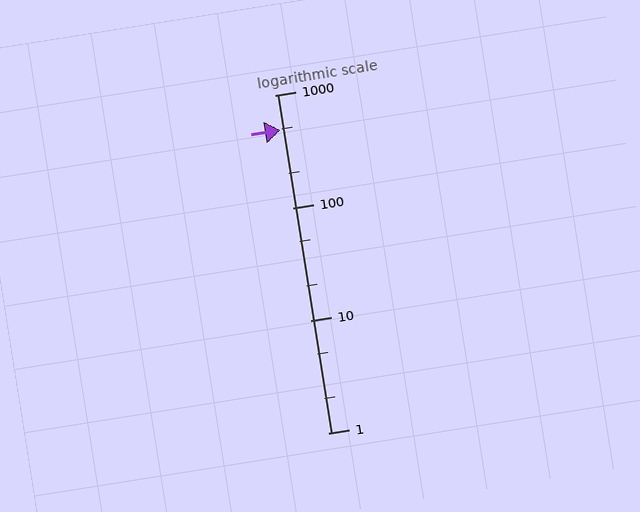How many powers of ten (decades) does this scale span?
The scale spans 3 decades, from 1 to 1000.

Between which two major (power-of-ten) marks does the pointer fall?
The pointer is between 100 and 1000.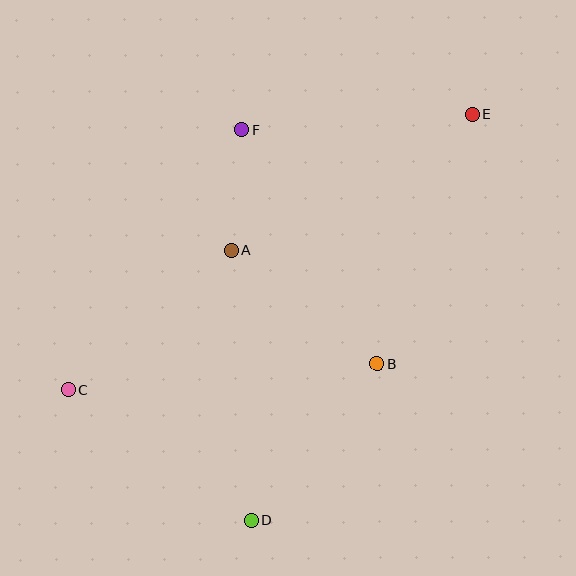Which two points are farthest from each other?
Points C and E are farthest from each other.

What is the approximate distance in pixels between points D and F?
The distance between D and F is approximately 391 pixels.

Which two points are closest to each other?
Points A and F are closest to each other.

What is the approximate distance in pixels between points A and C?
The distance between A and C is approximately 215 pixels.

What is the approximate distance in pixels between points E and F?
The distance between E and F is approximately 231 pixels.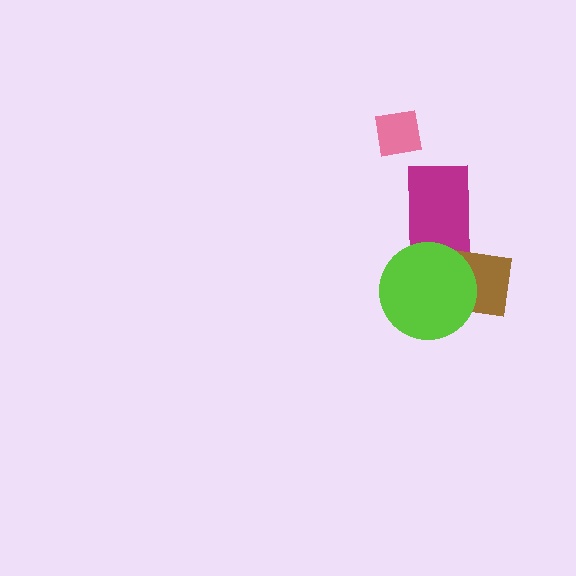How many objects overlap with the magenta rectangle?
2 objects overlap with the magenta rectangle.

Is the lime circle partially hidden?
No, no other shape covers it.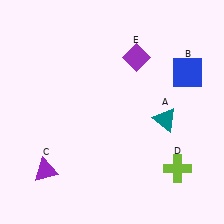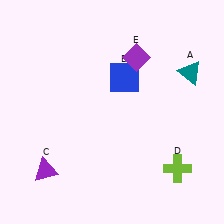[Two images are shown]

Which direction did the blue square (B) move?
The blue square (B) moved left.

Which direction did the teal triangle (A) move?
The teal triangle (A) moved up.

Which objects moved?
The objects that moved are: the teal triangle (A), the blue square (B).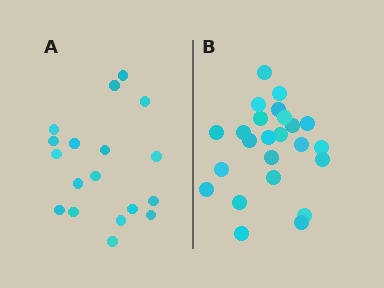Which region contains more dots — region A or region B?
Region B (the right region) has more dots.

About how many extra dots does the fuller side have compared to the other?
Region B has about 6 more dots than region A.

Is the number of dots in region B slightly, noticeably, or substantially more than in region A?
Region B has noticeably more, but not dramatically so. The ratio is roughly 1.3 to 1.